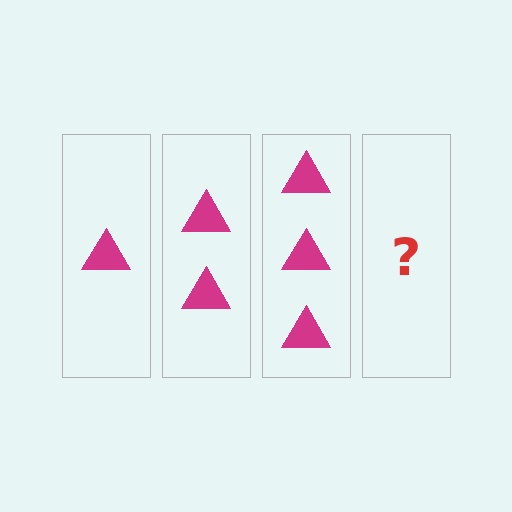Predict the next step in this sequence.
The next step is 4 triangles.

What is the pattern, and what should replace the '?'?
The pattern is that each step adds one more triangle. The '?' should be 4 triangles.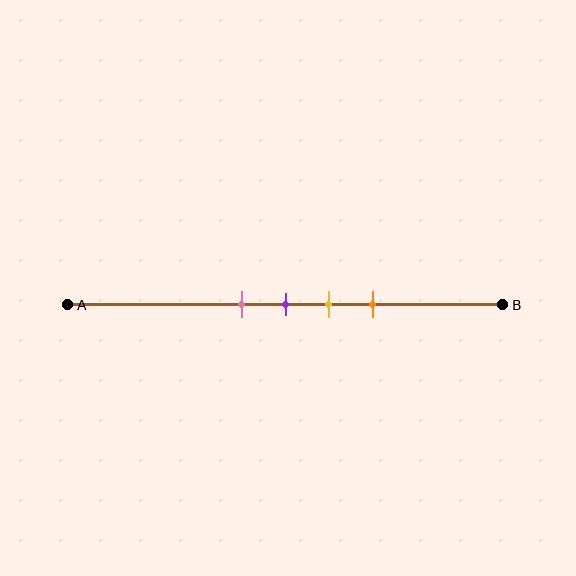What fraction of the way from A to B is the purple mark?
The purple mark is approximately 50% (0.5) of the way from A to B.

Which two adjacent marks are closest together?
The pink and purple marks are the closest adjacent pair.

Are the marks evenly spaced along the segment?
Yes, the marks are approximately evenly spaced.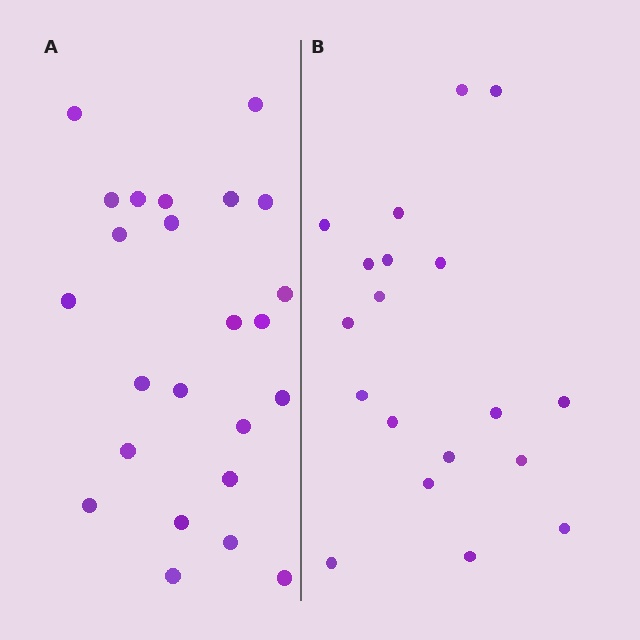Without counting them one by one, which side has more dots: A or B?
Region A (the left region) has more dots.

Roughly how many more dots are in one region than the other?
Region A has about 5 more dots than region B.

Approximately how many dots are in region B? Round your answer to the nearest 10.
About 20 dots. (The exact count is 19, which rounds to 20.)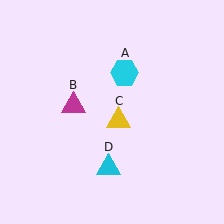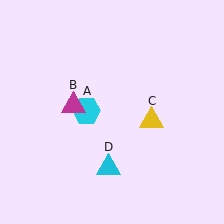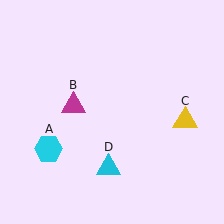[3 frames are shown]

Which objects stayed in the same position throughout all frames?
Magenta triangle (object B) and cyan triangle (object D) remained stationary.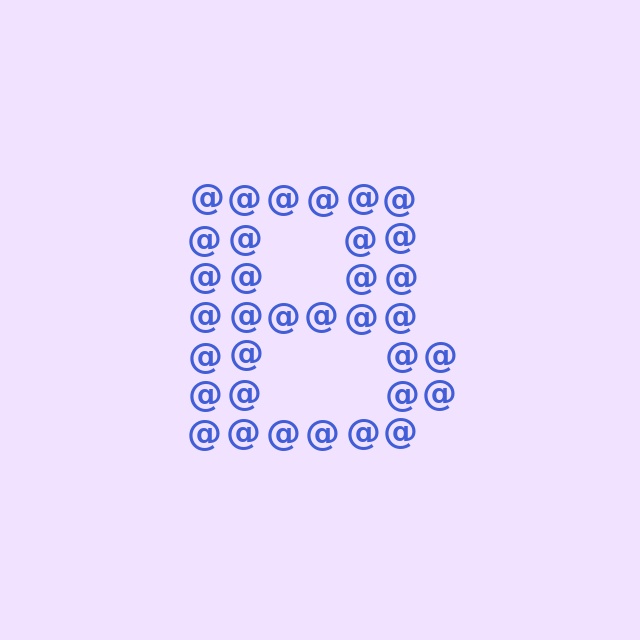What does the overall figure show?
The overall figure shows the letter B.